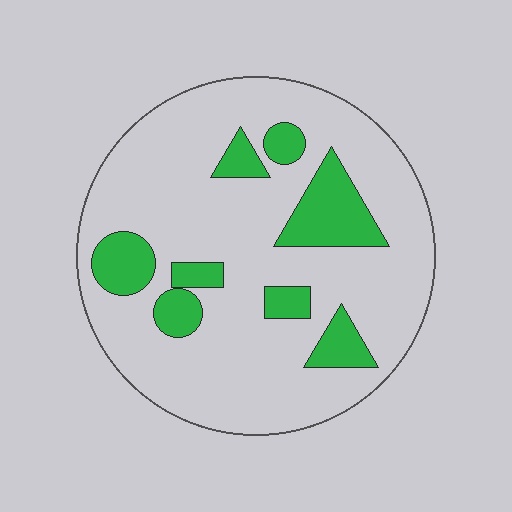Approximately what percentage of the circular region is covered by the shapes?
Approximately 20%.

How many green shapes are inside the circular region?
8.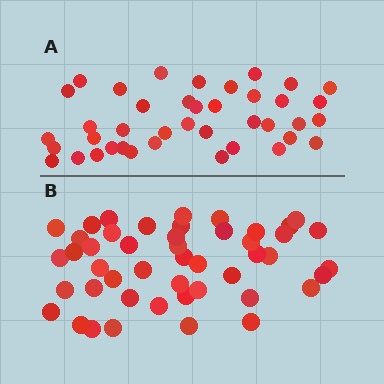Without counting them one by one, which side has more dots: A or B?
Region B (the bottom region) has more dots.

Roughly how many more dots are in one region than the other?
Region B has roughly 8 or so more dots than region A.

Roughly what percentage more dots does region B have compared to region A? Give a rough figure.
About 20% more.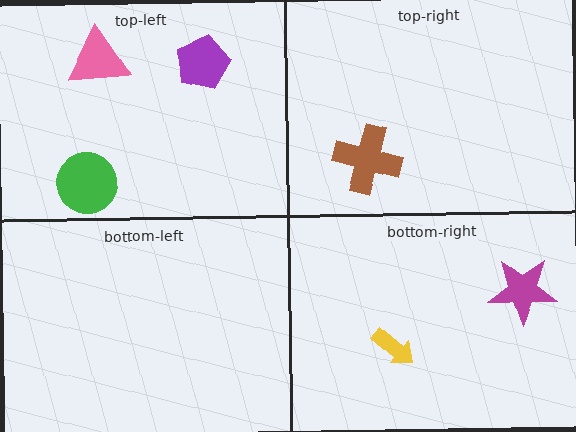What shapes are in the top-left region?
The pink triangle, the purple pentagon, the green circle.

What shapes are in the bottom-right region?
The magenta star, the yellow arrow.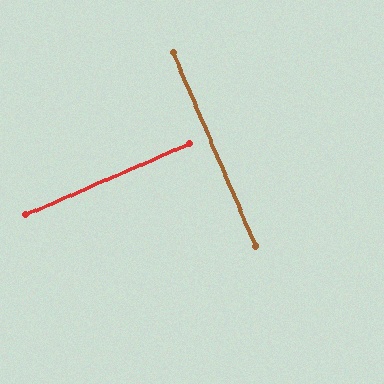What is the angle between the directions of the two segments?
Approximately 89 degrees.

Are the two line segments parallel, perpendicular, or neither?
Perpendicular — they meet at approximately 89°.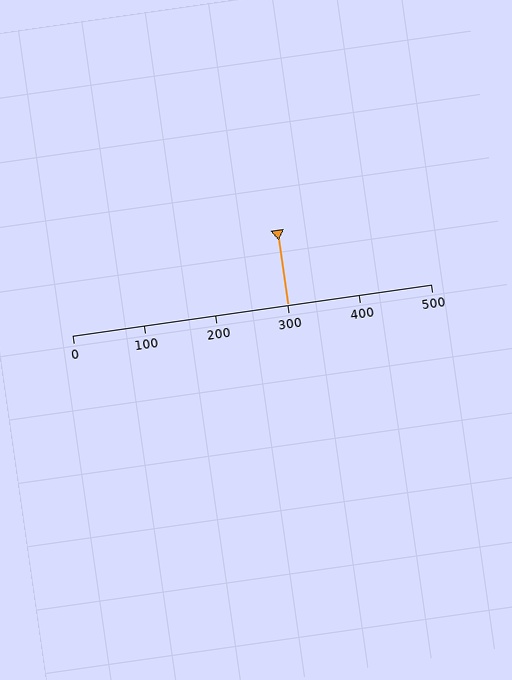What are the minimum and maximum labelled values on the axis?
The axis runs from 0 to 500.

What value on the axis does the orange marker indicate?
The marker indicates approximately 300.